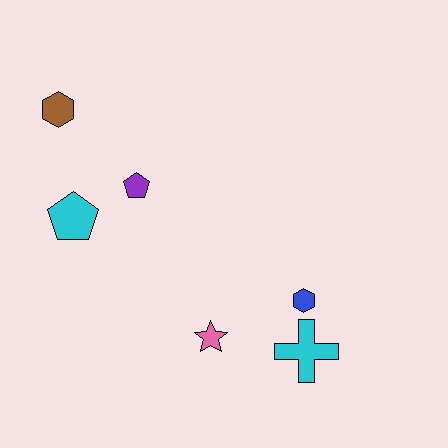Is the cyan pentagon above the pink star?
Yes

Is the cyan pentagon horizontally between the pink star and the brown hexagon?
Yes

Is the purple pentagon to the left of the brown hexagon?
No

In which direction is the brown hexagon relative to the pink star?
The brown hexagon is above the pink star.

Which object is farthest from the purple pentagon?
The cyan cross is farthest from the purple pentagon.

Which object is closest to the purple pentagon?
The cyan pentagon is closest to the purple pentagon.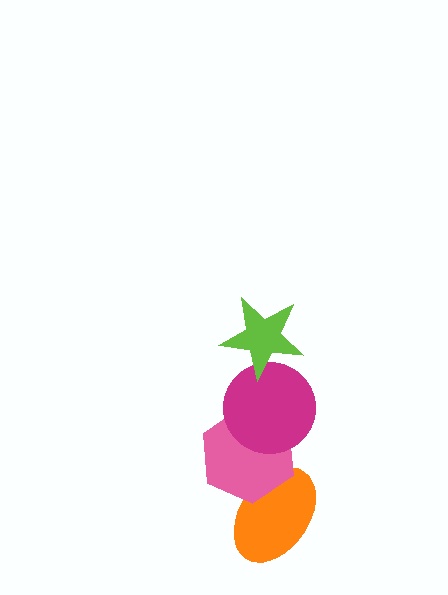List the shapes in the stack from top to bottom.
From top to bottom: the lime star, the magenta circle, the pink hexagon, the orange ellipse.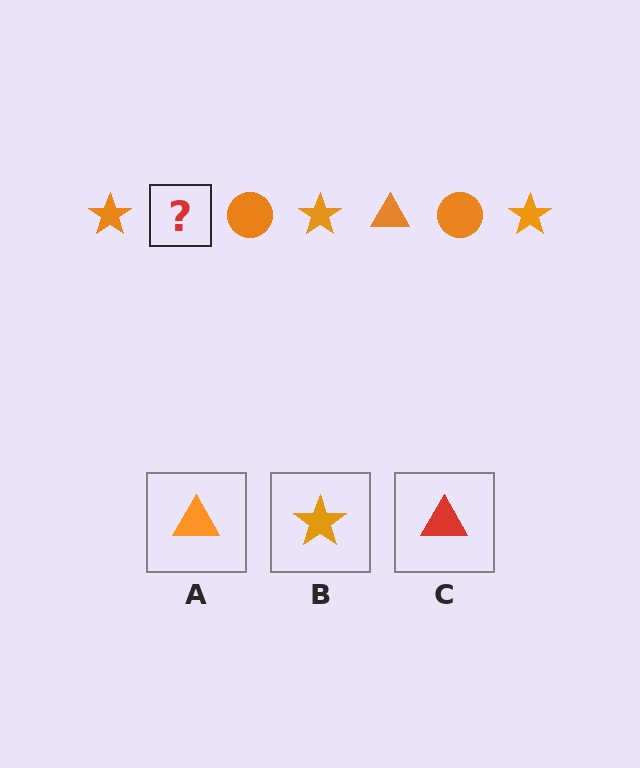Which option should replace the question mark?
Option A.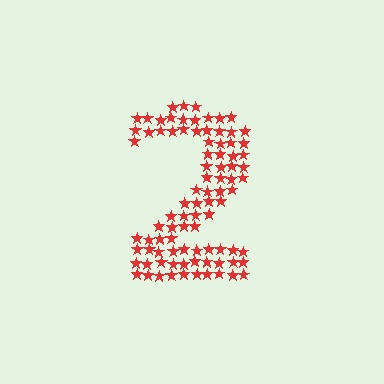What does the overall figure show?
The overall figure shows the digit 2.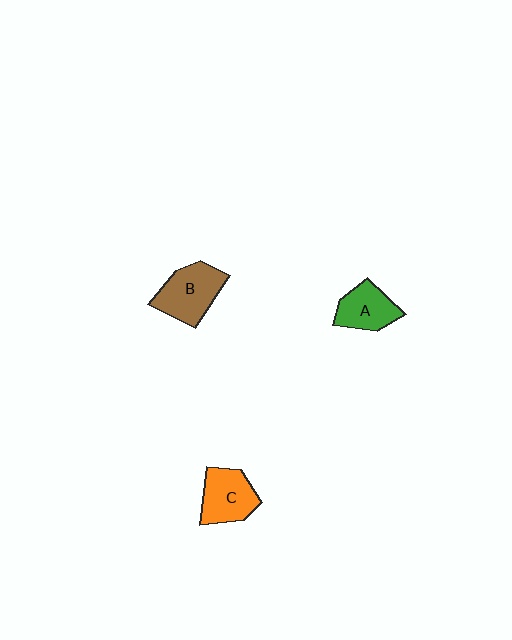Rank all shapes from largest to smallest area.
From largest to smallest: B (brown), C (orange), A (green).